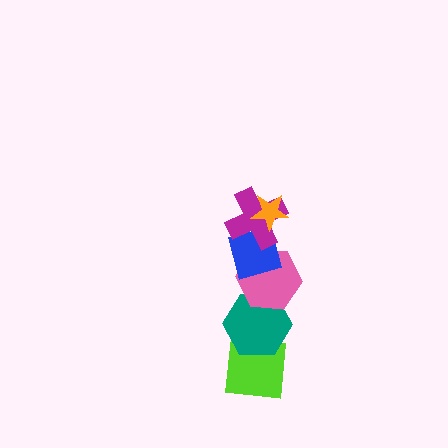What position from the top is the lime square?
The lime square is 6th from the top.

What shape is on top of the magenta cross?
The orange star is on top of the magenta cross.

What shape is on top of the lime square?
The teal hexagon is on top of the lime square.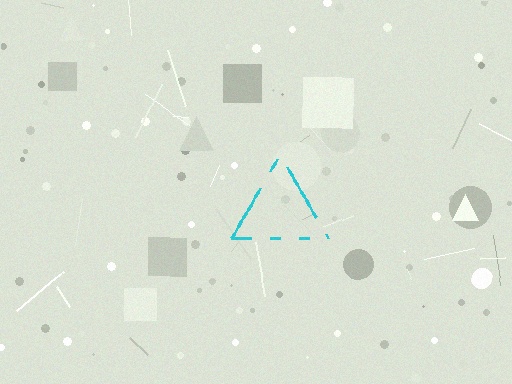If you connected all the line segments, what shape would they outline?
They would outline a triangle.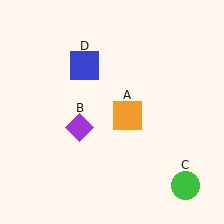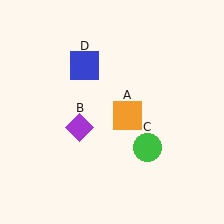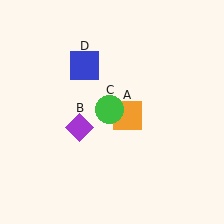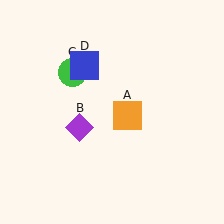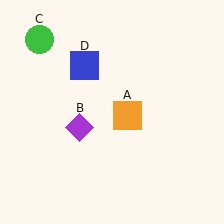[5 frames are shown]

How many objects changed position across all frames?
1 object changed position: green circle (object C).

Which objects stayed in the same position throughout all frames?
Orange square (object A) and purple diamond (object B) and blue square (object D) remained stationary.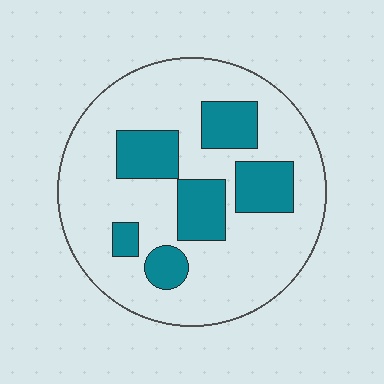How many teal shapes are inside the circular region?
6.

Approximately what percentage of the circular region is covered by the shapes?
Approximately 25%.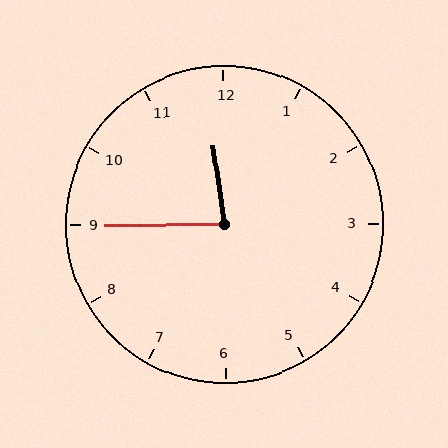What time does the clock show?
11:45.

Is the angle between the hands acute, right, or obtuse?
It is acute.